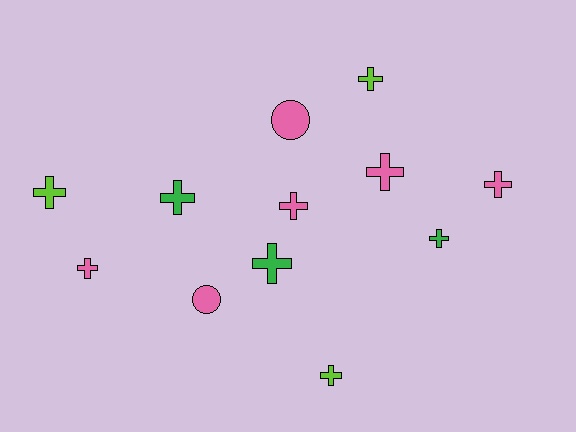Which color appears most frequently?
Pink, with 6 objects.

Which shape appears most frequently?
Cross, with 10 objects.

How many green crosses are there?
There are 3 green crosses.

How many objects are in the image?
There are 12 objects.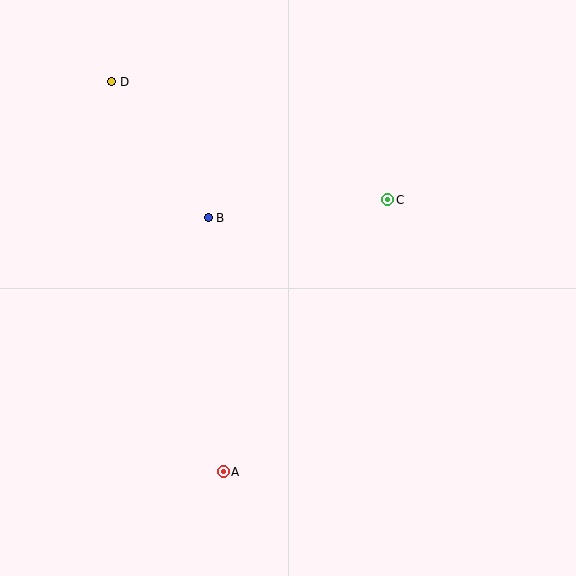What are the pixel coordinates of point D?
Point D is at (112, 82).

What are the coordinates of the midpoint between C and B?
The midpoint between C and B is at (298, 209).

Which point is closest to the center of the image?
Point B at (208, 218) is closest to the center.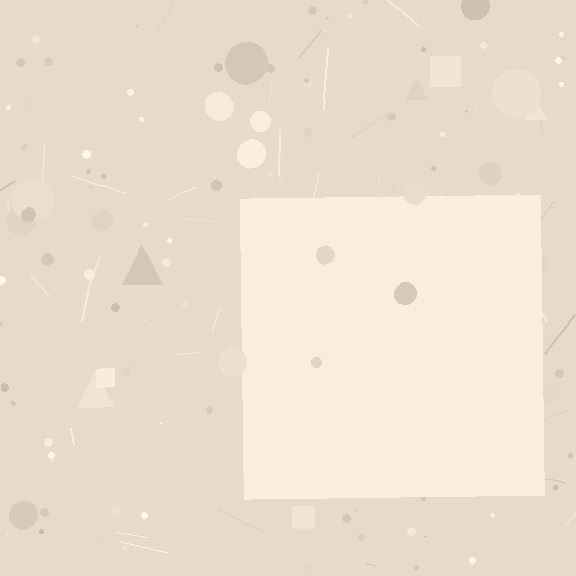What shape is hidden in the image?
A square is hidden in the image.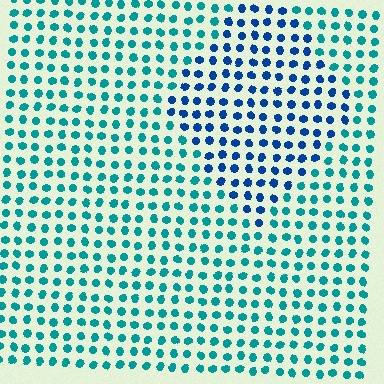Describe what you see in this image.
The image is filled with small teal elements in a uniform arrangement. A diamond-shaped region is visible where the elements are tinted to a slightly different hue, forming a subtle color boundary.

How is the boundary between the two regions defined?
The boundary is defined purely by a slight shift in hue (about 36 degrees). Spacing, size, and orientation are identical on both sides.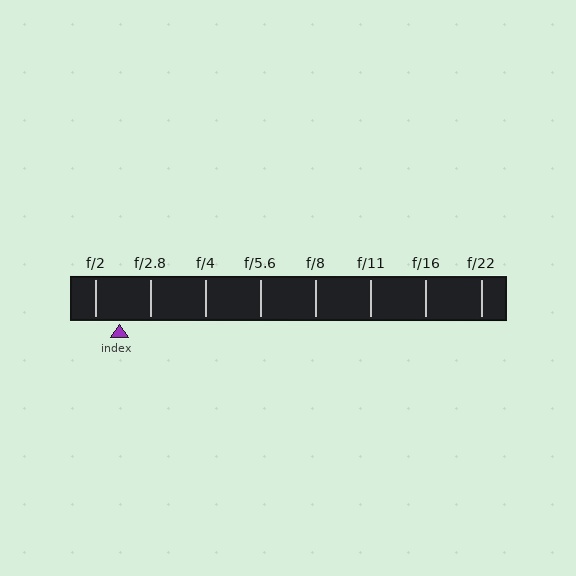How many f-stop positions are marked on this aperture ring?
There are 8 f-stop positions marked.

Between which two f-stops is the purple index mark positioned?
The index mark is between f/2 and f/2.8.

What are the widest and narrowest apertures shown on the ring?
The widest aperture shown is f/2 and the narrowest is f/22.